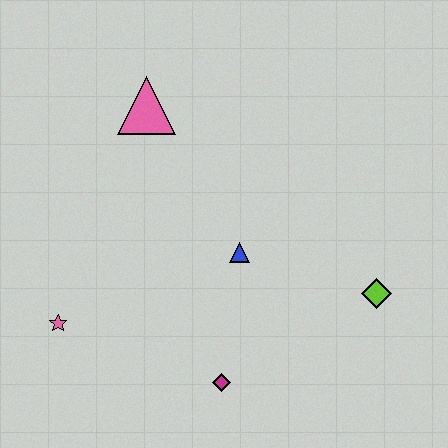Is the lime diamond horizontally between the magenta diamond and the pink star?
No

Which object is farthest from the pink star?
The lime diamond is farthest from the pink star.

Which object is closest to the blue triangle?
The magenta diamond is closest to the blue triangle.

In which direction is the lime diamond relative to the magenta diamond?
The lime diamond is to the right of the magenta diamond.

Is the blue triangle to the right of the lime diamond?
No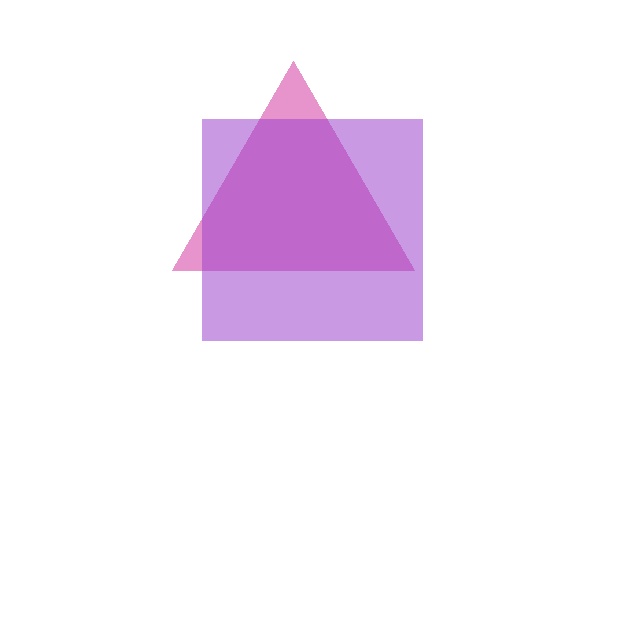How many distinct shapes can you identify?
There are 2 distinct shapes: a pink triangle, a purple square.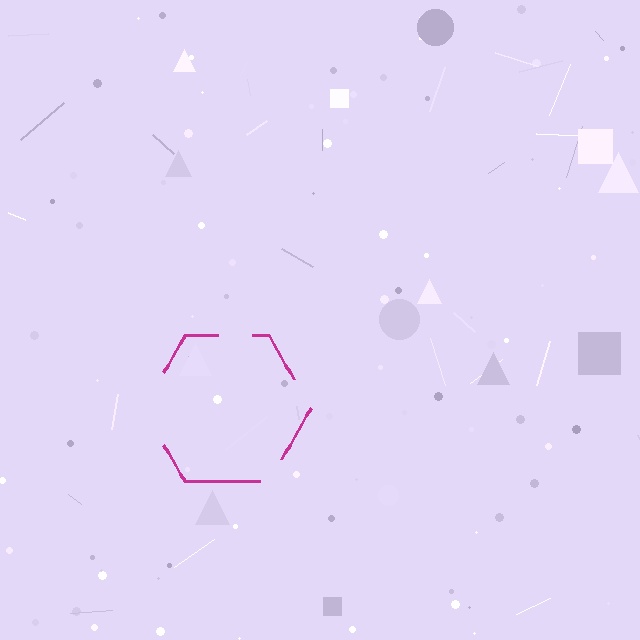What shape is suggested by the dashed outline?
The dashed outline suggests a hexagon.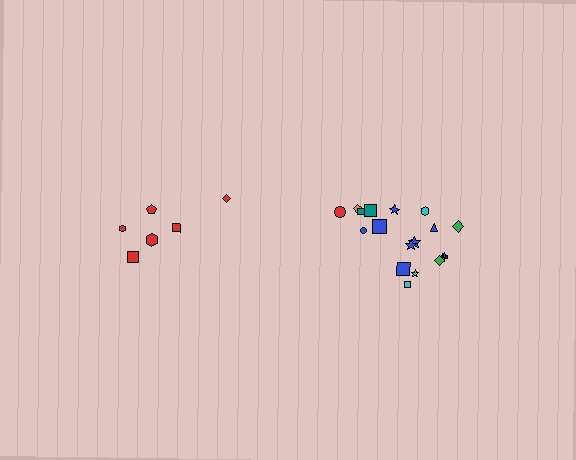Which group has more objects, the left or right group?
The right group.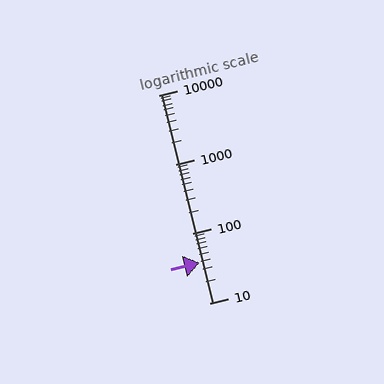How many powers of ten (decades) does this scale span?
The scale spans 3 decades, from 10 to 10000.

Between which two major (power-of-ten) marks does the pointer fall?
The pointer is between 10 and 100.